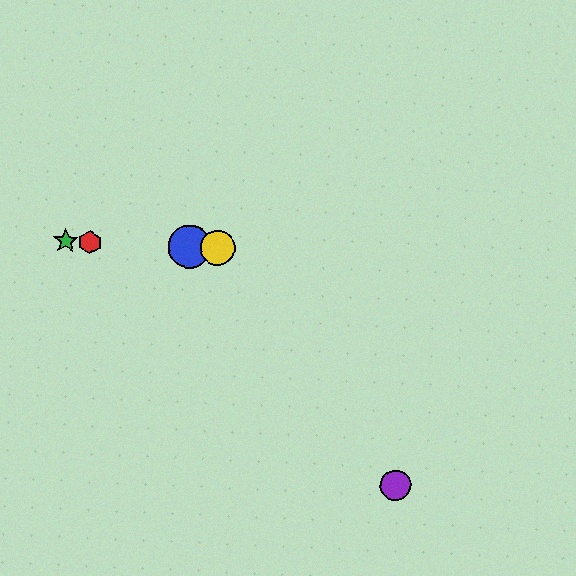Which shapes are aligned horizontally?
The red hexagon, the blue circle, the green star, the yellow circle are aligned horizontally.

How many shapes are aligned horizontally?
4 shapes (the red hexagon, the blue circle, the green star, the yellow circle) are aligned horizontally.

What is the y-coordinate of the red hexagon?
The red hexagon is at y≈242.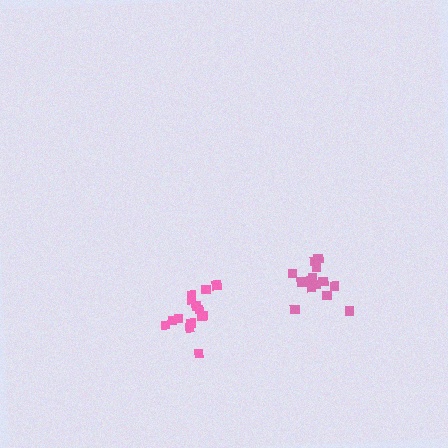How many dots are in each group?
Group 1: 15 dots, Group 2: 15 dots (30 total).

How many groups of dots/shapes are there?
There are 2 groups.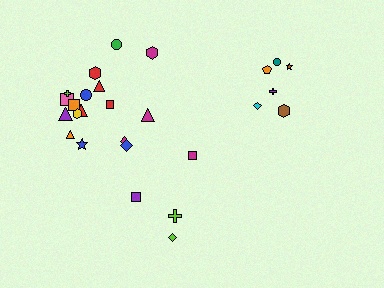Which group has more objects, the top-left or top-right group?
The top-left group.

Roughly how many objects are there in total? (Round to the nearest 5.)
Roughly 30 objects in total.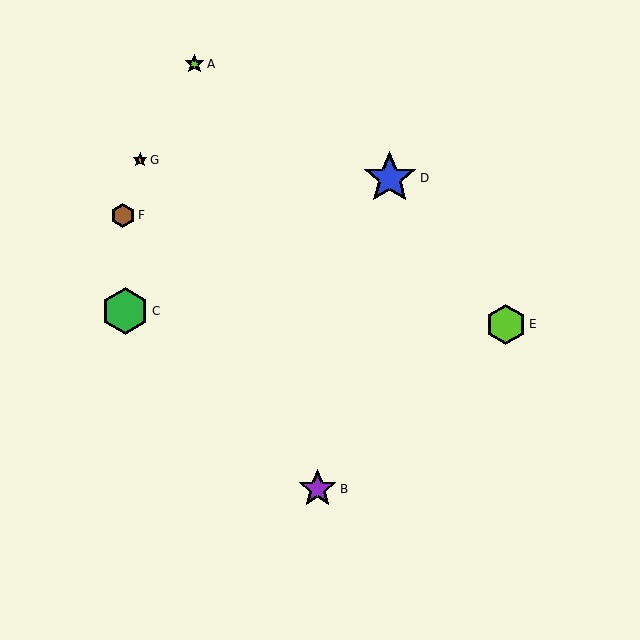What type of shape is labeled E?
Shape E is a lime hexagon.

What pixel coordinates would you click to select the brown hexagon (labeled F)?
Click at (123, 215) to select the brown hexagon F.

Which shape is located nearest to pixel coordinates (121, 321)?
The green hexagon (labeled C) at (125, 311) is nearest to that location.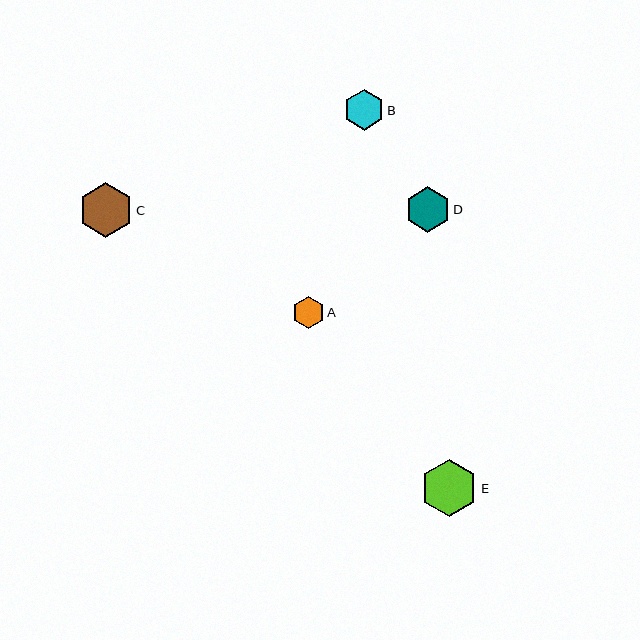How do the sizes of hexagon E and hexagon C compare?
Hexagon E and hexagon C are approximately the same size.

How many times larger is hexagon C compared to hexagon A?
Hexagon C is approximately 1.7 times the size of hexagon A.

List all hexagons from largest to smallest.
From largest to smallest: E, C, D, B, A.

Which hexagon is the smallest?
Hexagon A is the smallest with a size of approximately 32 pixels.